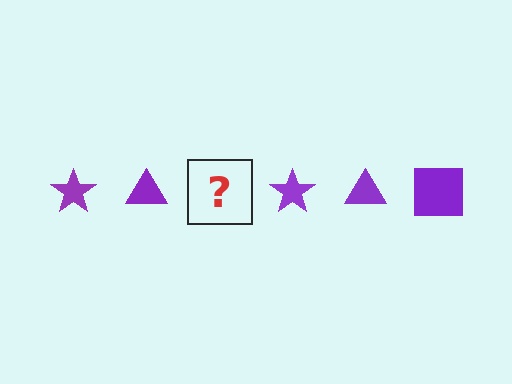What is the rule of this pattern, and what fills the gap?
The rule is that the pattern cycles through star, triangle, square shapes in purple. The gap should be filled with a purple square.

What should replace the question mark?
The question mark should be replaced with a purple square.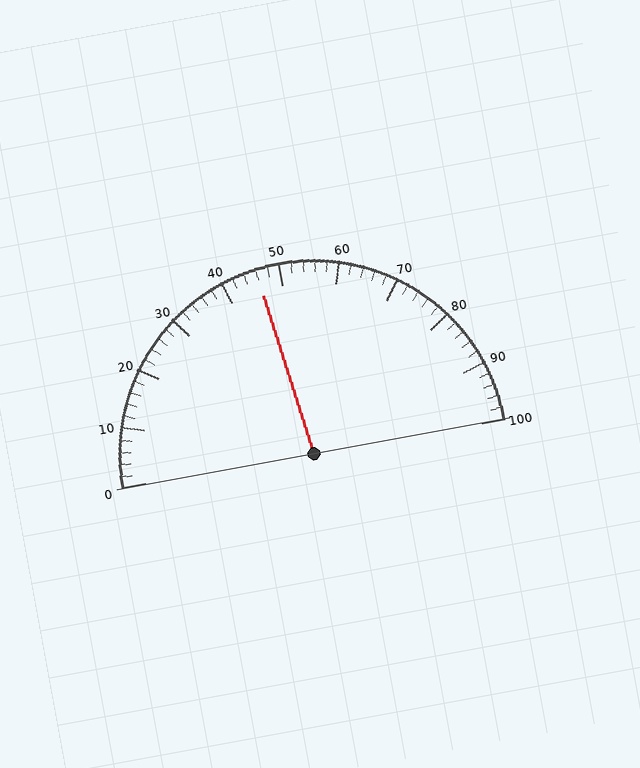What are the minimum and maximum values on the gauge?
The gauge ranges from 0 to 100.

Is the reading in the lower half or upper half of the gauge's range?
The reading is in the lower half of the range (0 to 100).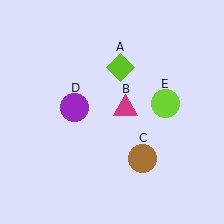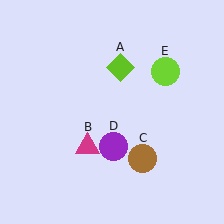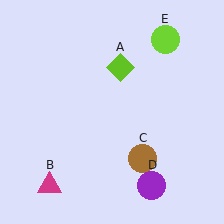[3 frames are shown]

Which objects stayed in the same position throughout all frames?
Lime diamond (object A) and brown circle (object C) remained stationary.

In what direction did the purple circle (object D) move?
The purple circle (object D) moved down and to the right.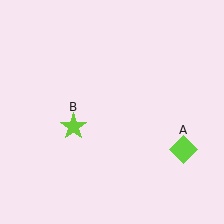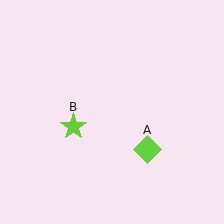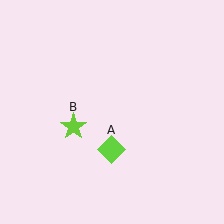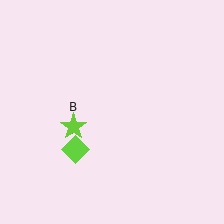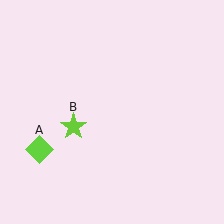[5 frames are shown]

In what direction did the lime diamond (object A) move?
The lime diamond (object A) moved left.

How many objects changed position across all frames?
1 object changed position: lime diamond (object A).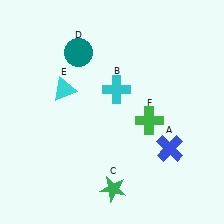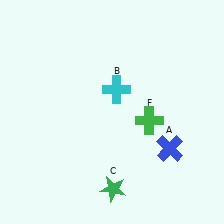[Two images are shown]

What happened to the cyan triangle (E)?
The cyan triangle (E) was removed in Image 2. It was in the top-left area of Image 1.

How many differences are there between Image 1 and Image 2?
There are 2 differences between the two images.